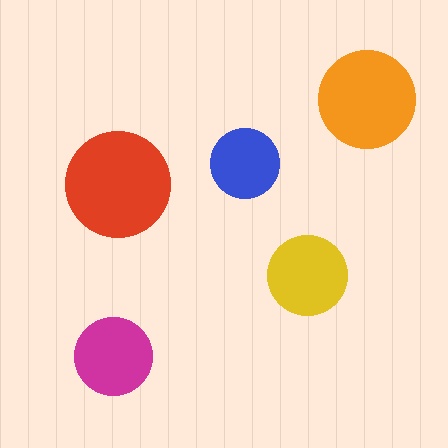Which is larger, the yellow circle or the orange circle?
The orange one.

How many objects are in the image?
There are 5 objects in the image.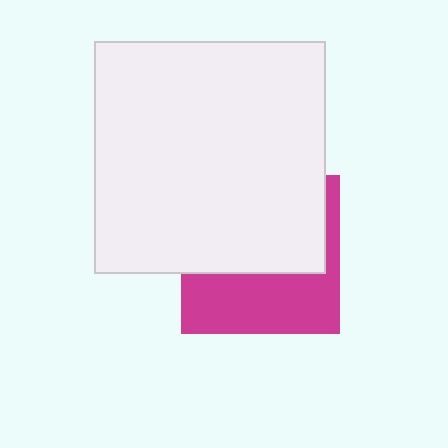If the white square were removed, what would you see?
You would see the complete magenta square.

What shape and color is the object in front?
The object in front is a white square.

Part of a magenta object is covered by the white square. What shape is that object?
It is a square.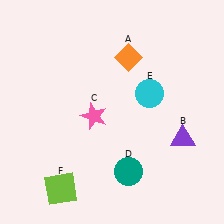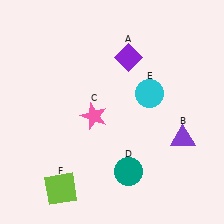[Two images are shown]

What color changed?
The diamond (A) changed from orange in Image 1 to purple in Image 2.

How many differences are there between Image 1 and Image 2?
There is 1 difference between the two images.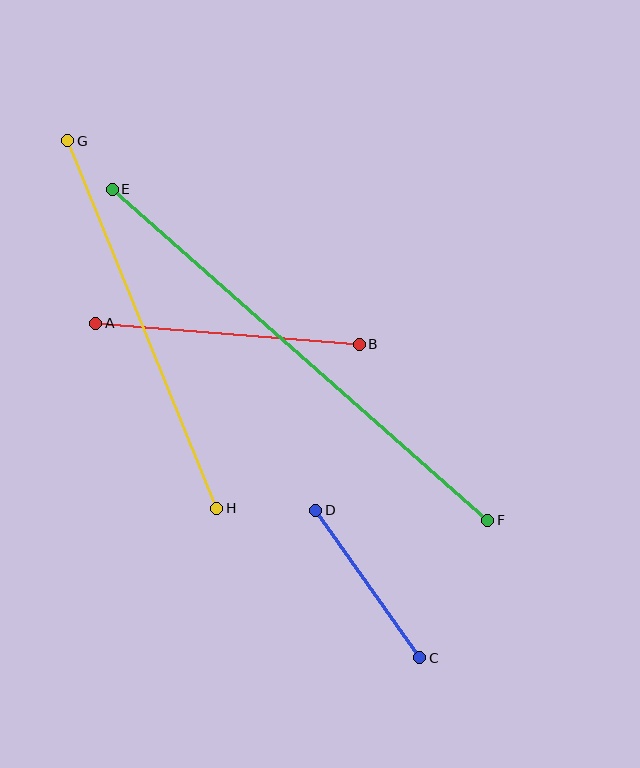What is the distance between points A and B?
The distance is approximately 264 pixels.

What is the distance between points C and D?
The distance is approximately 180 pixels.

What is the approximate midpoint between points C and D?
The midpoint is at approximately (368, 584) pixels.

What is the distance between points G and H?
The distance is approximately 397 pixels.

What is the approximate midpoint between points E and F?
The midpoint is at approximately (300, 355) pixels.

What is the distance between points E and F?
The distance is approximately 501 pixels.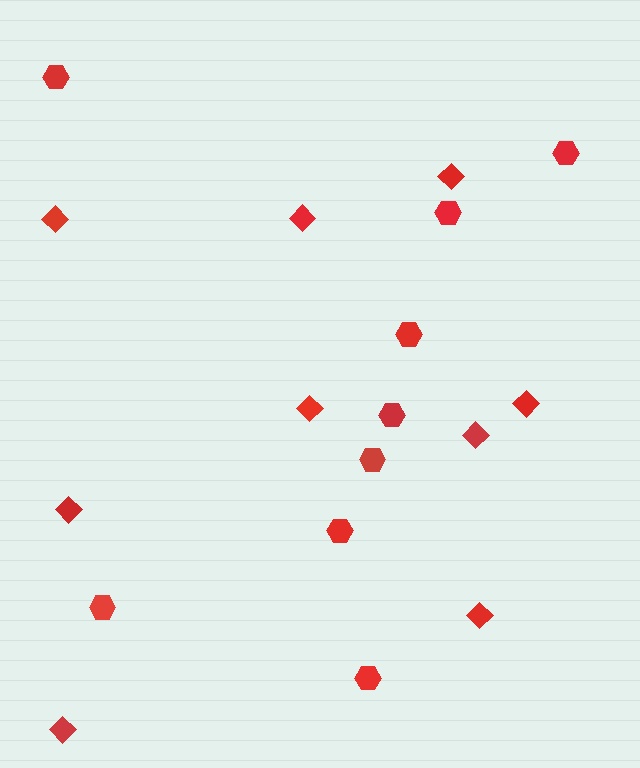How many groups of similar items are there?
There are 2 groups: one group of hexagons (9) and one group of diamonds (9).